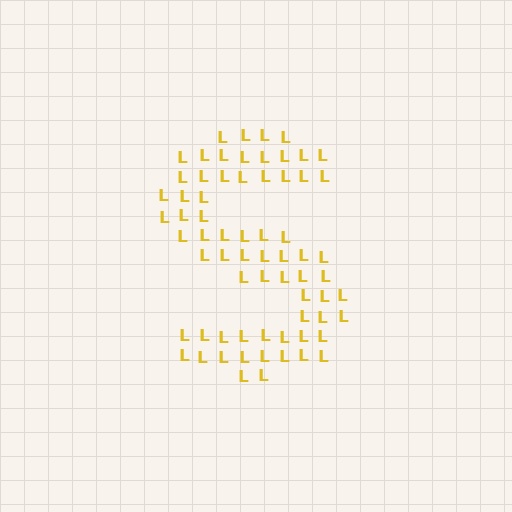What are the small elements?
The small elements are letter L's.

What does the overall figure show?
The overall figure shows the letter S.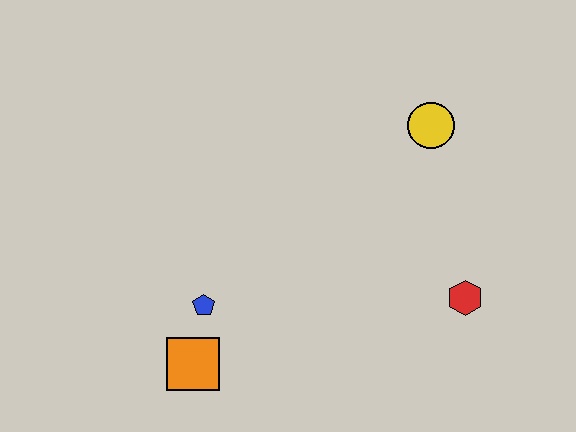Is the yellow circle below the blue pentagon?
No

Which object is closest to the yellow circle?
The red hexagon is closest to the yellow circle.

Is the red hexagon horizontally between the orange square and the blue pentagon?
No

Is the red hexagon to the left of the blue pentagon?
No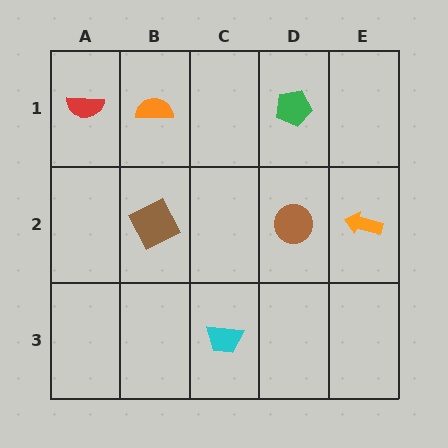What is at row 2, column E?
An orange arrow.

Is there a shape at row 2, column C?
No, that cell is empty.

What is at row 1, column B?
An orange semicircle.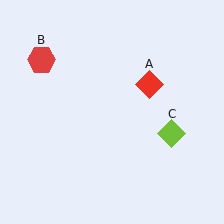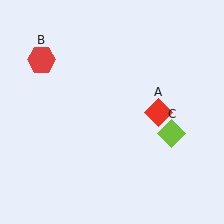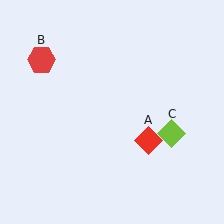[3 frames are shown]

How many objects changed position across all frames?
1 object changed position: red diamond (object A).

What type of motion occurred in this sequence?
The red diamond (object A) rotated clockwise around the center of the scene.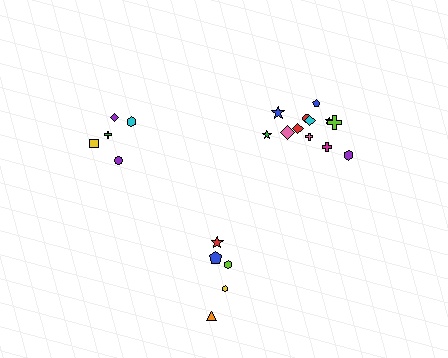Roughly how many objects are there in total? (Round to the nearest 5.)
Roughly 20 objects in total.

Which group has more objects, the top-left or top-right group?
The top-right group.